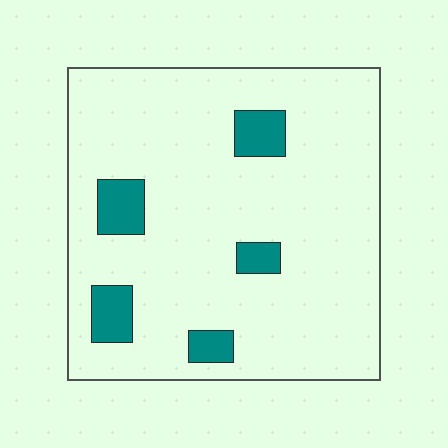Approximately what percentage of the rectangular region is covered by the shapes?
Approximately 10%.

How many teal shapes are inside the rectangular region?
5.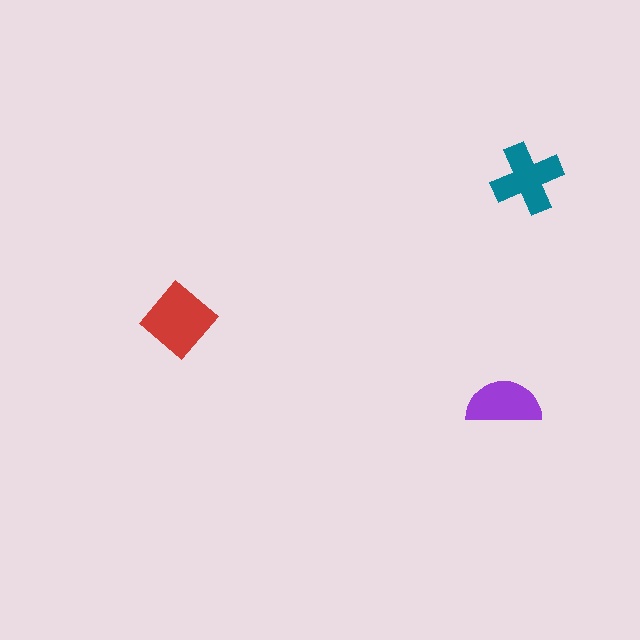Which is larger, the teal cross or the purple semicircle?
The teal cross.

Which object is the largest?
The red diamond.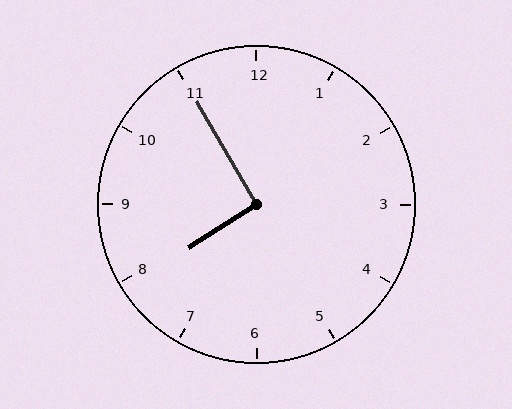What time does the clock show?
7:55.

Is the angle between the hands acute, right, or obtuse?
It is right.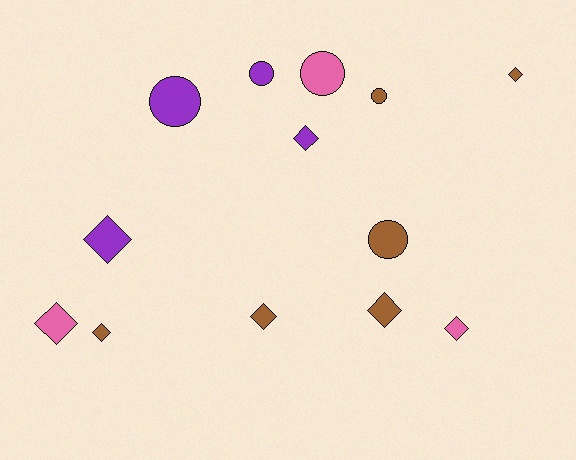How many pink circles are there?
There is 1 pink circle.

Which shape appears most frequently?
Diamond, with 8 objects.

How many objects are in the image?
There are 13 objects.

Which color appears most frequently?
Brown, with 6 objects.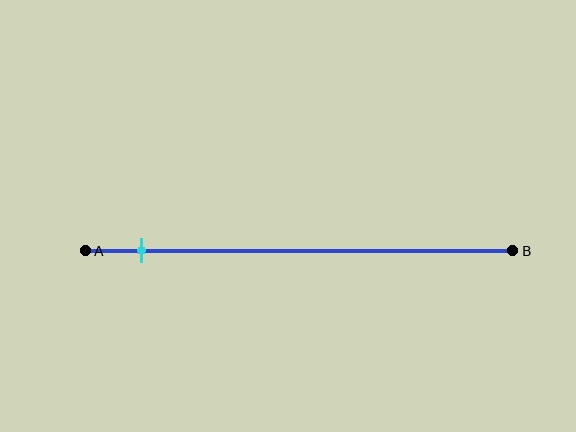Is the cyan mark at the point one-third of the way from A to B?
No, the mark is at about 15% from A, not at the 33% one-third point.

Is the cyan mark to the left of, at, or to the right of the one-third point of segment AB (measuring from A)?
The cyan mark is to the left of the one-third point of segment AB.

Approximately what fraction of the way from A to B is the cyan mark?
The cyan mark is approximately 15% of the way from A to B.